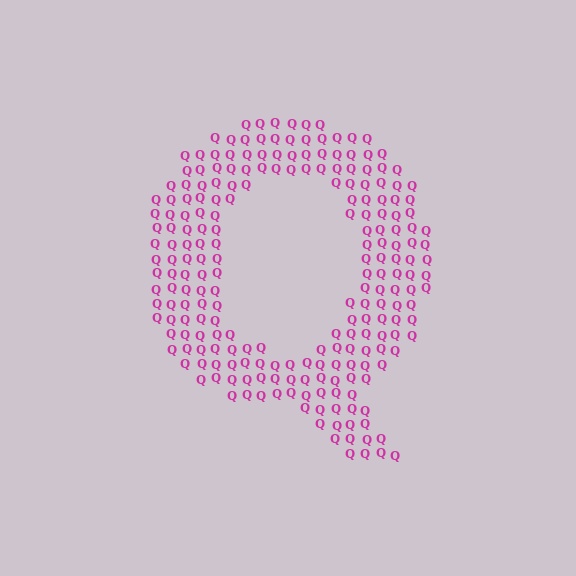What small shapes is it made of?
It is made of small letter Q's.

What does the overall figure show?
The overall figure shows the letter Q.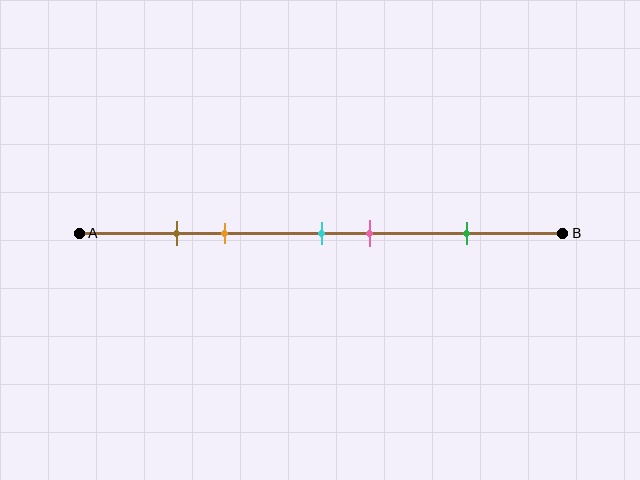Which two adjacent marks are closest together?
The brown and orange marks are the closest adjacent pair.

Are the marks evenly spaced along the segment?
No, the marks are not evenly spaced.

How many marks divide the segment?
There are 5 marks dividing the segment.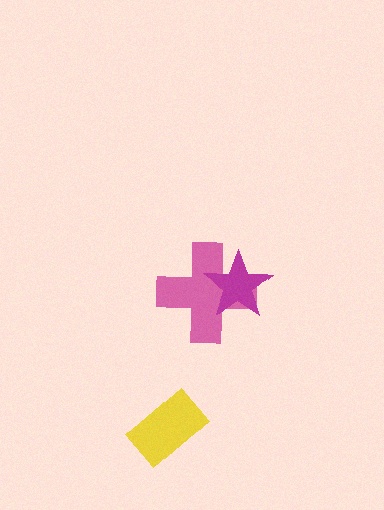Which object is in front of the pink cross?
The magenta star is in front of the pink cross.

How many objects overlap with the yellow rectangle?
0 objects overlap with the yellow rectangle.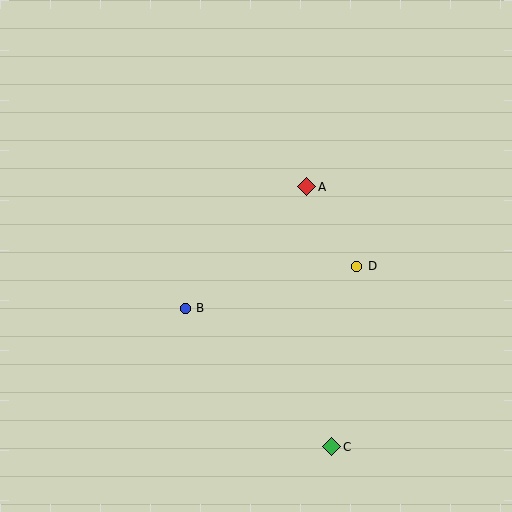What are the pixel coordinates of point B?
Point B is at (185, 308).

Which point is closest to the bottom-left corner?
Point B is closest to the bottom-left corner.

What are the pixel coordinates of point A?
Point A is at (307, 187).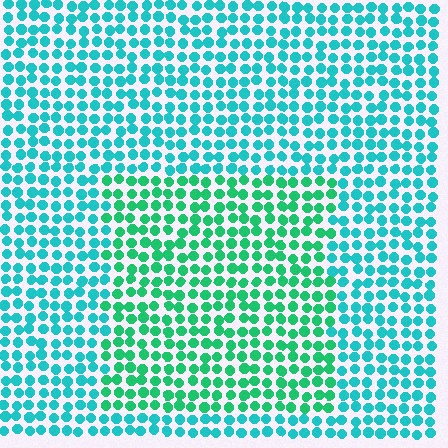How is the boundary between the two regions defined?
The boundary is defined purely by a slight shift in hue (about 31 degrees). Spacing, size, and orientation are identical on both sides.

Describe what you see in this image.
The image is filled with small cyan elements in a uniform arrangement. A rectangle-shaped region is visible where the elements are tinted to a slightly different hue, forming a subtle color boundary.